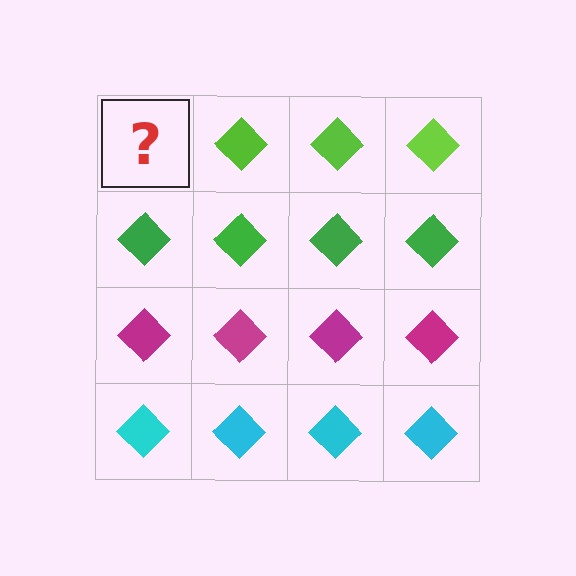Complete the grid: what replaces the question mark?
The question mark should be replaced with a lime diamond.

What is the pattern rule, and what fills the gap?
The rule is that each row has a consistent color. The gap should be filled with a lime diamond.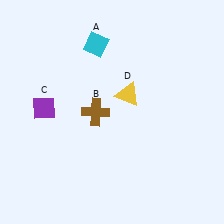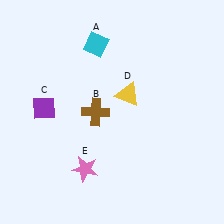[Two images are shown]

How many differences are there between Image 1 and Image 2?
There is 1 difference between the two images.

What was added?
A pink star (E) was added in Image 2.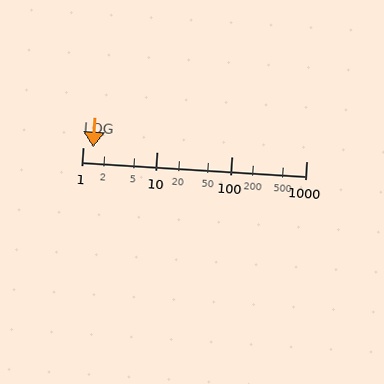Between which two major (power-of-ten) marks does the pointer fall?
The pointer is between 1 and 10.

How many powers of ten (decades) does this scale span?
The scale spans 3 decades, from 1 to 1000.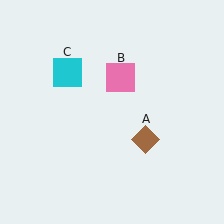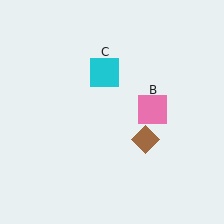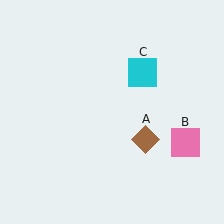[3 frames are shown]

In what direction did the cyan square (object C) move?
The cyan square (object C) moved right.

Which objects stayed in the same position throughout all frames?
Brown diamond (object A) remained stationary.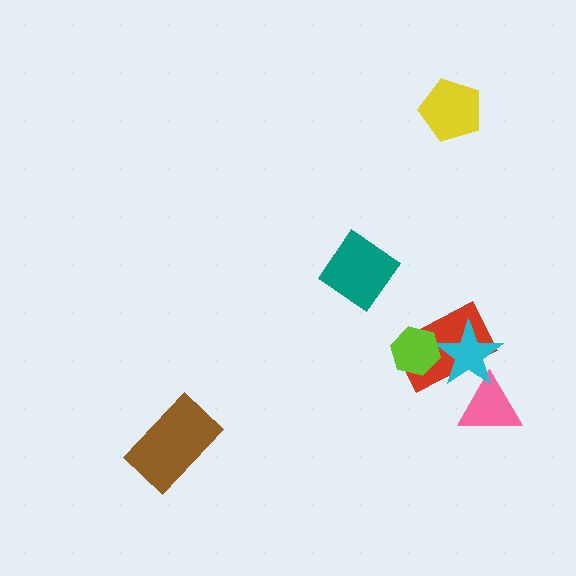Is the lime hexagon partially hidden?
No, no other shape covers it.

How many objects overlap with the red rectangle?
3 objects overlap with the red rectangle.